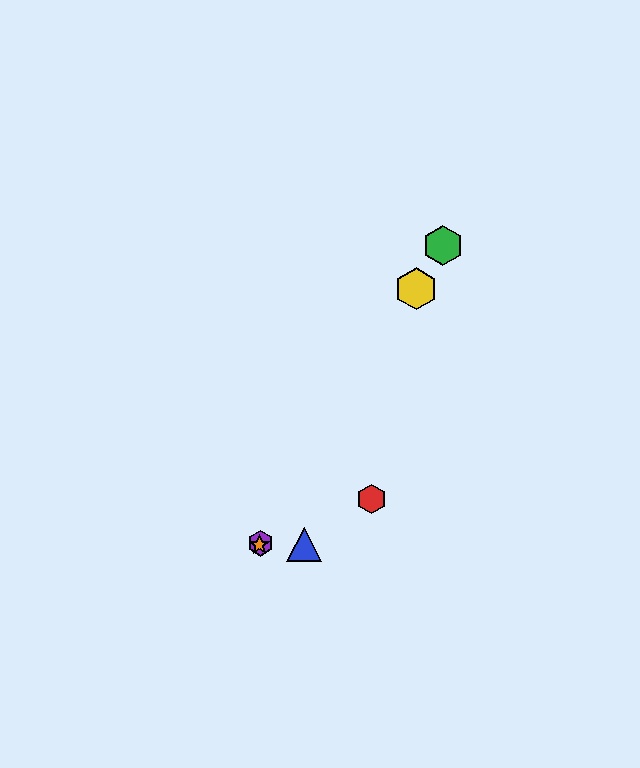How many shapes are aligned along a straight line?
4 shapes (the green hexagon, the yellow hexagon, the purple hexagon, the orange star) are aligned along a straight line.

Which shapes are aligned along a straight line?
The green hexagon, the yellow hexagon, the purple hexagon, the orange star are aligned along a straight line.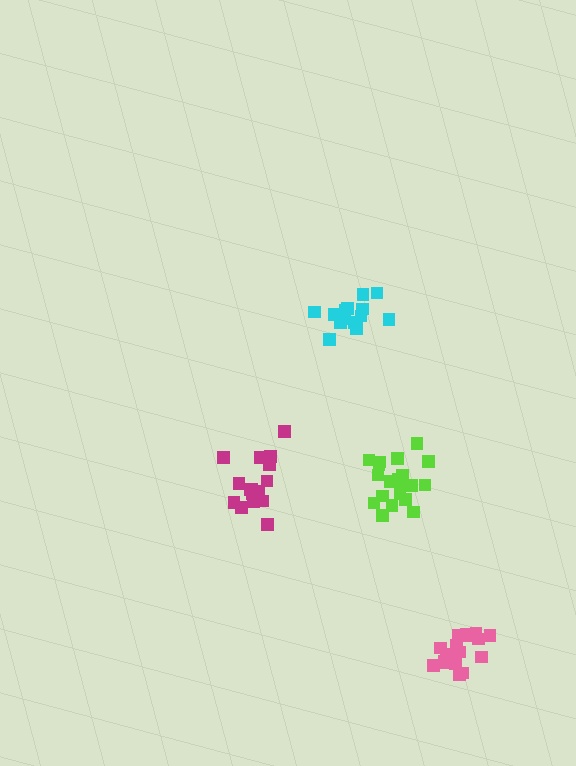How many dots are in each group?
Group 1: 15 dots, Group 2: 19 dots, Group 3: 20 dots, Group 4: 16 dots (70 total).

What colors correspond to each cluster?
The clusters are colored: cyan, pink, lime, magenta.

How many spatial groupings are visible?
There are 4 spatial groupings.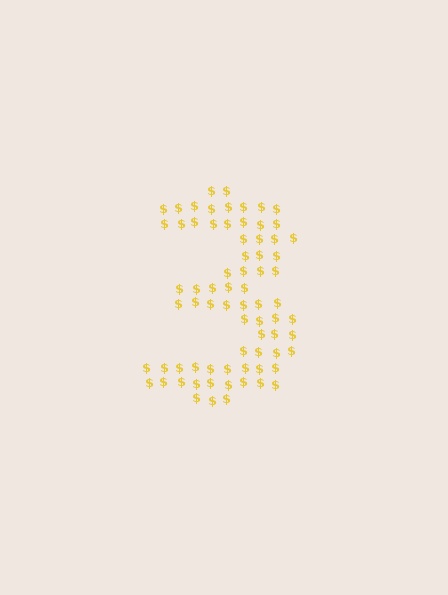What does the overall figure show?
The overall figure shows the digit 3.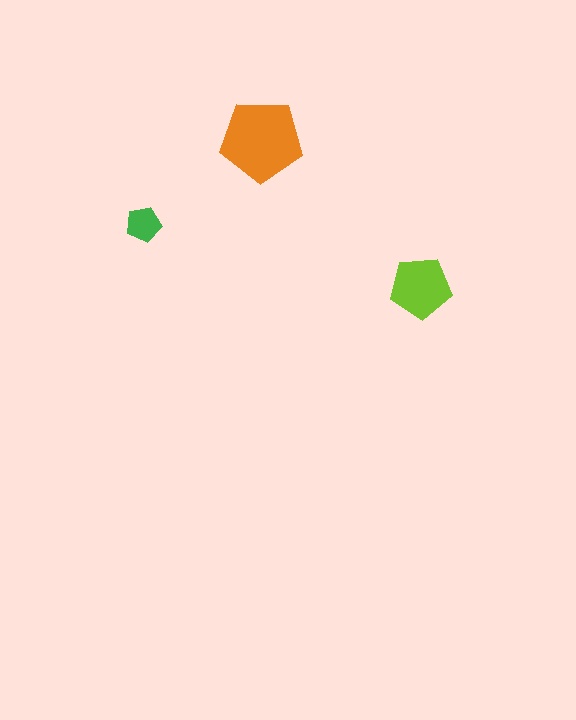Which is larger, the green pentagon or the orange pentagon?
The orange one.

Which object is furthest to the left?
The green pentagon is leftmost.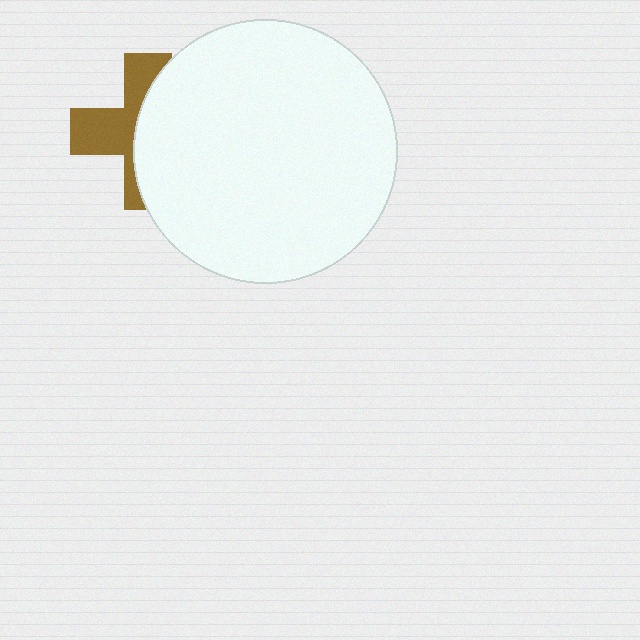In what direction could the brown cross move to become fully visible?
The brown cross could move left. That would shift it out from behind the white circle entirely.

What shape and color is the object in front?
The object in front is a white circle.